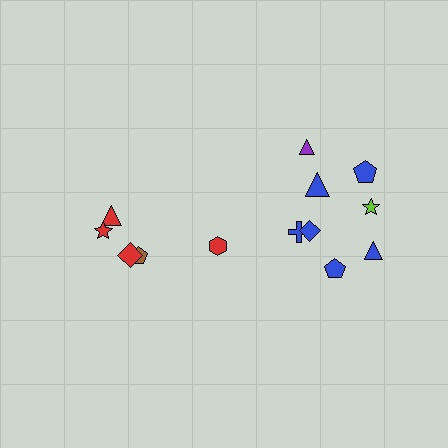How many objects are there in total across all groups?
There are 13 objects.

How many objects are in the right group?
There are 8 objects.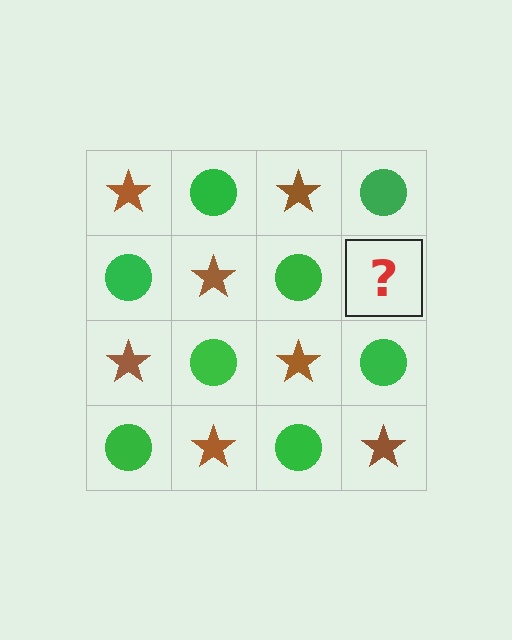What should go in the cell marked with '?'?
The missing cell should contain a brown star.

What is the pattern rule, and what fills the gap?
The rule is that it alternates brown star and green circle in a checkerboard pattern. The gap should be filled with a brown star.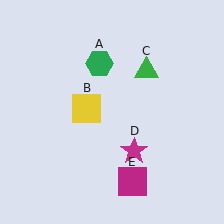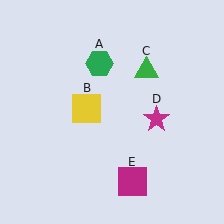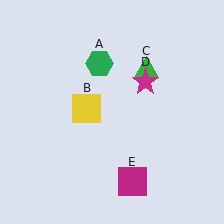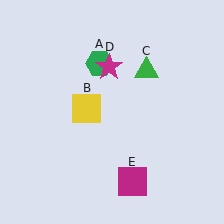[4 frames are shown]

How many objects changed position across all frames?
1 object changed position: magenta star (object D).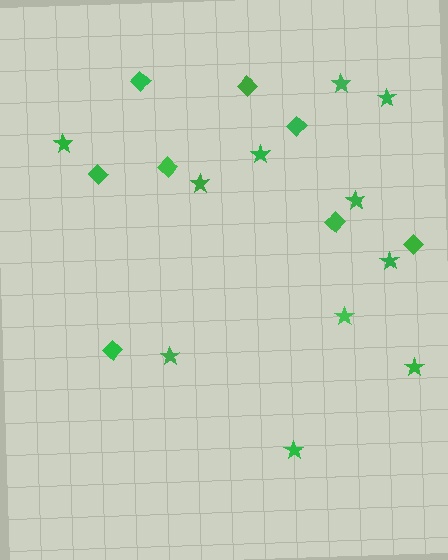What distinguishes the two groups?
There are 2 groups: one group of stars (11) and one group of diamonds (8).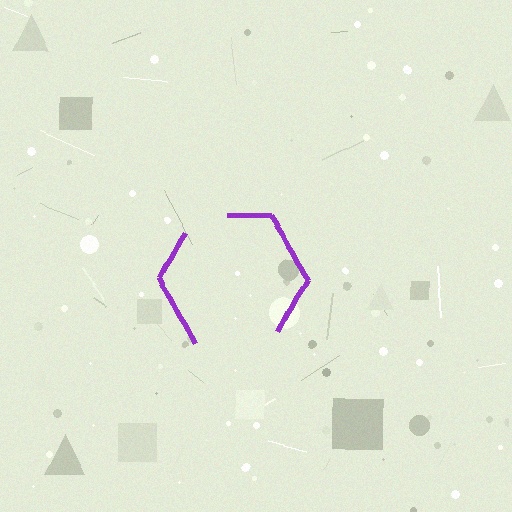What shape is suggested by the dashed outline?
The dashed outline suggests a hexagon.